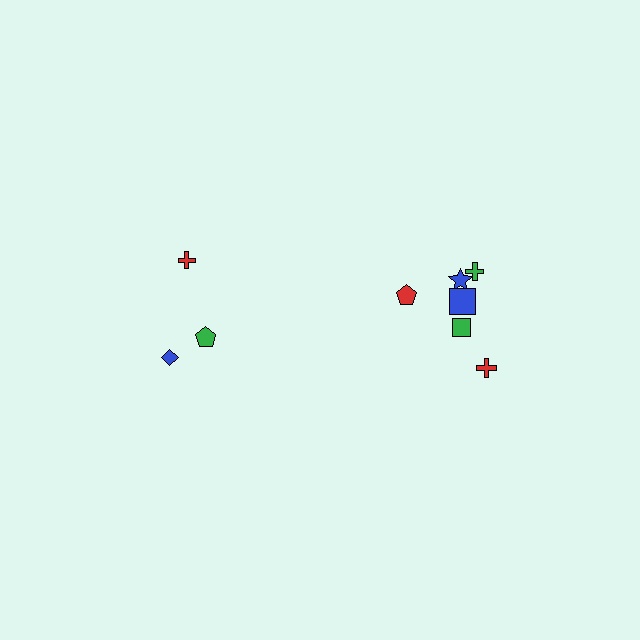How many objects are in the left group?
There are 3 objects.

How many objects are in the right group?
There are 6 objects.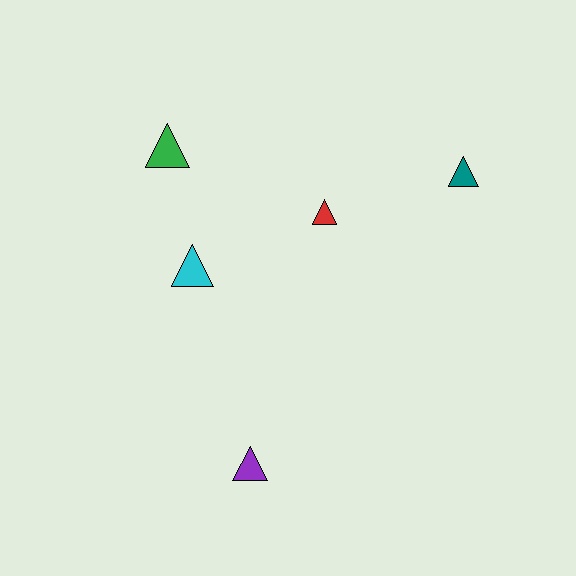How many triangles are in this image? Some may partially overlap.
There are 5 triangles.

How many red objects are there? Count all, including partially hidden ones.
There is 1 red object.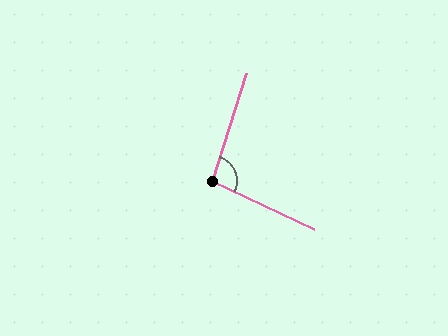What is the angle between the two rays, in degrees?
Approximately 97 degrees.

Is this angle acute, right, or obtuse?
It is obtuse.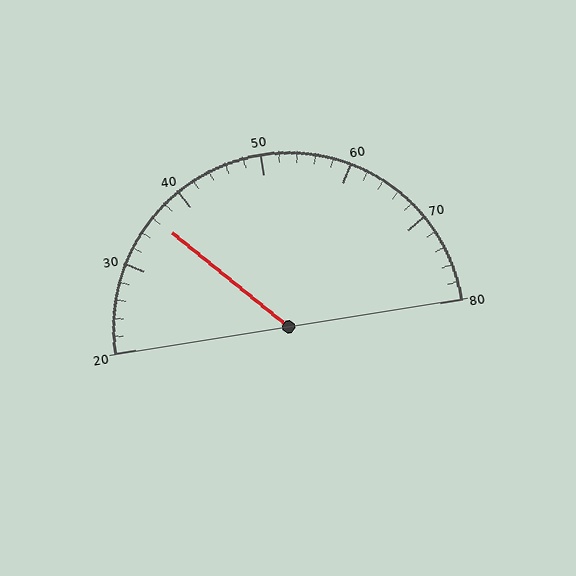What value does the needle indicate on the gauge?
The needle indicates approximately 36.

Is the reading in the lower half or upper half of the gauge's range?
The reading is in the lower half of the range (20 to 80).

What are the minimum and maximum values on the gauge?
The gauge ranges from 20 to 80.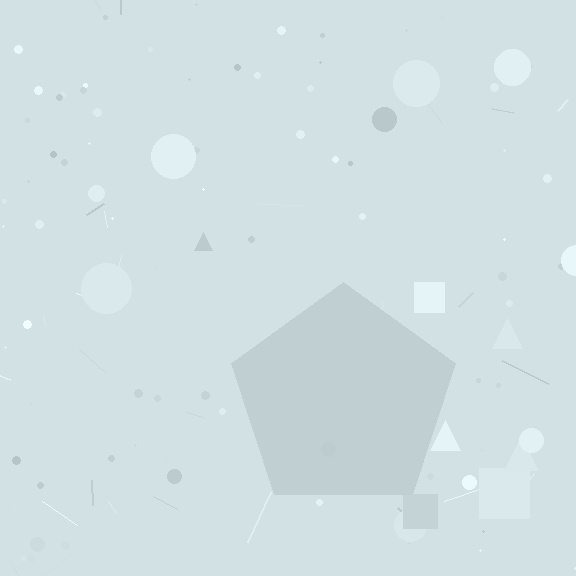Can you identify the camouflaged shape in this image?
The camouflaged shape is a pentagon.